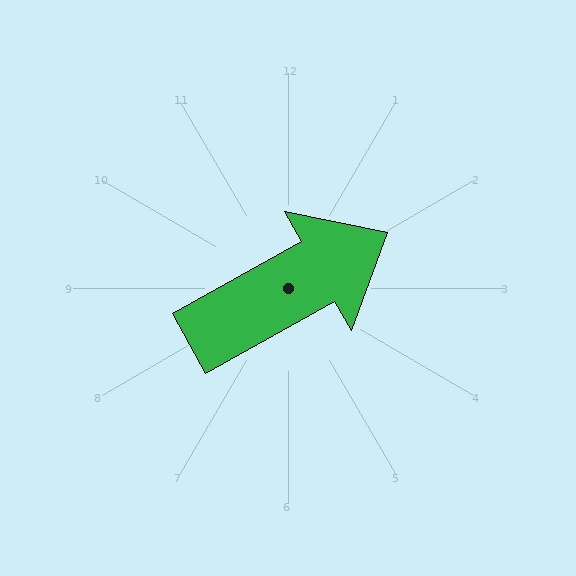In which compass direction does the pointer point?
Northeast.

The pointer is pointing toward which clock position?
Roughly 2 o'clock.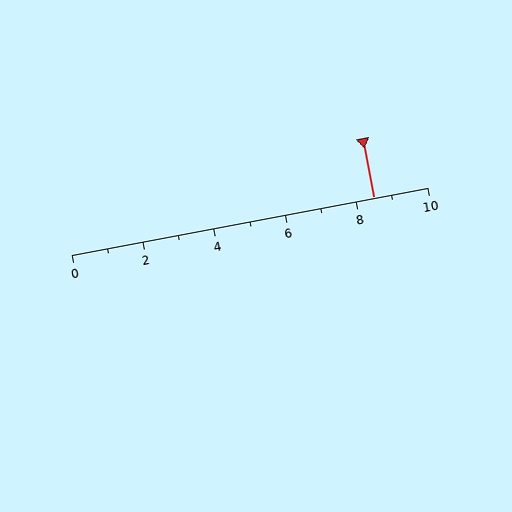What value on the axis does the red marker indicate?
The marker indicates approximately 8.5.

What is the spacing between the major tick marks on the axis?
The major ticks are spaced 2 apart.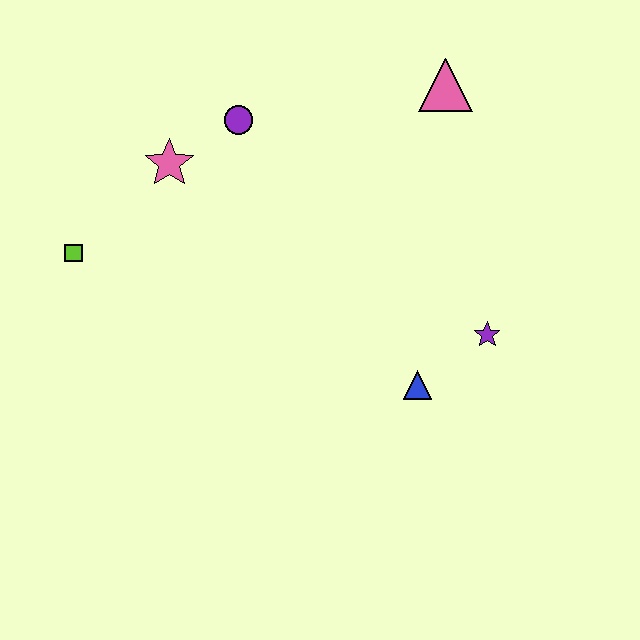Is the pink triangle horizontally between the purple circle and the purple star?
Yes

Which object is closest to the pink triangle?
The purple circle is closest to the pink triangle.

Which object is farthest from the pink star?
The purple star is farthest from the pink star.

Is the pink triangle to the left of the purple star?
Yes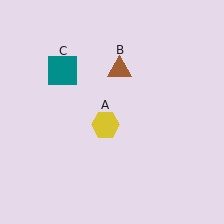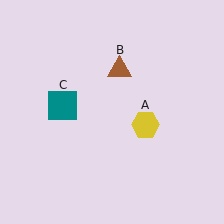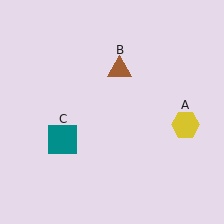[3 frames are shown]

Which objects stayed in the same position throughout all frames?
Brown triangle (object B) remained stationary.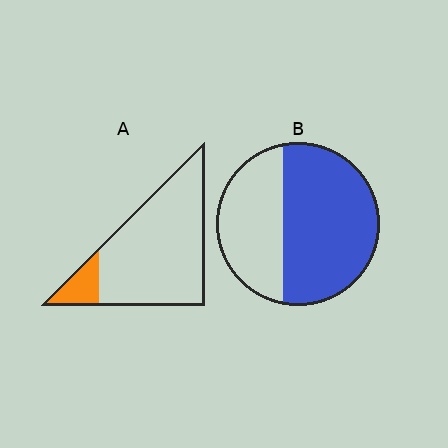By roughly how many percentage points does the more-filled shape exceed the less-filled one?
By roughly 50 percentage points (B over A).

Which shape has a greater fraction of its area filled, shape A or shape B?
Shape B.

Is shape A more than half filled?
No.